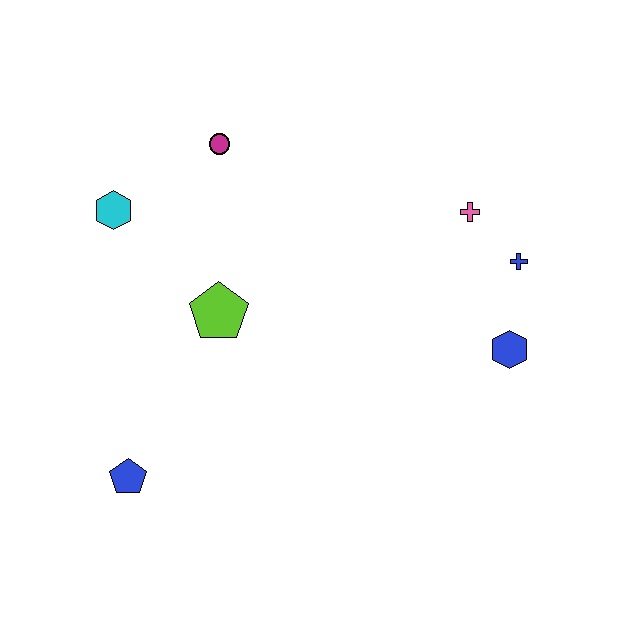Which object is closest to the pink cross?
The blue cross is closest to the pink cross.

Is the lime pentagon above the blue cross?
No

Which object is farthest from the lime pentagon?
The blue cross is farthest from the lime pentagon.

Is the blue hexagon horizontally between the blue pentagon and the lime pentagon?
No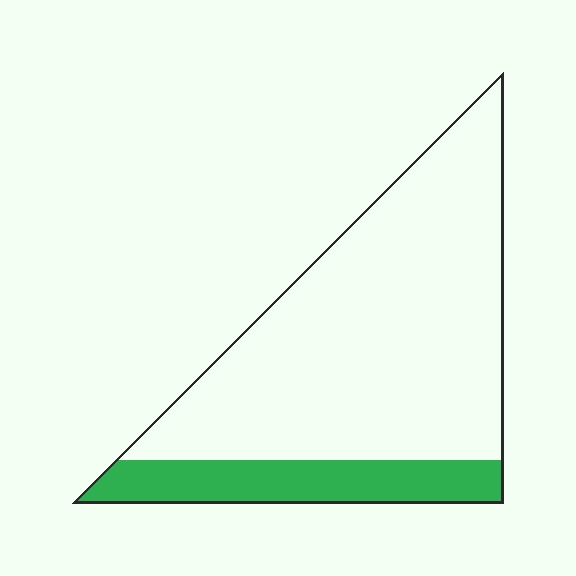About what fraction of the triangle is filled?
About one fifth (1/5).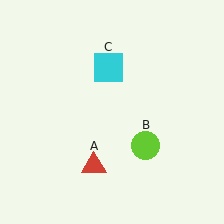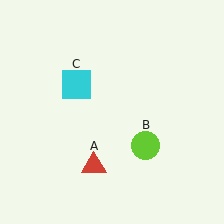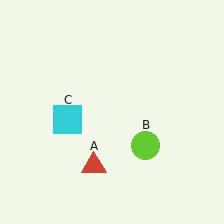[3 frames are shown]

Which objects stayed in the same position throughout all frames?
Red triangle (object A) and lime circle (object B) remained stationary.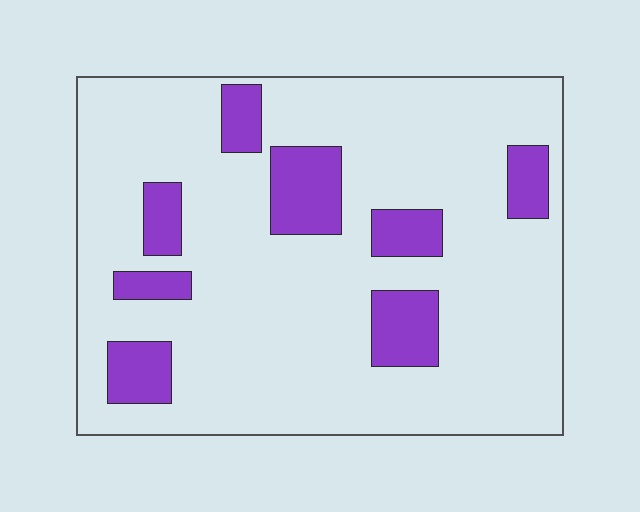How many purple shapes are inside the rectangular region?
8.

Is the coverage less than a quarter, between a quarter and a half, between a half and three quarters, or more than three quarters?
Less than a quarter.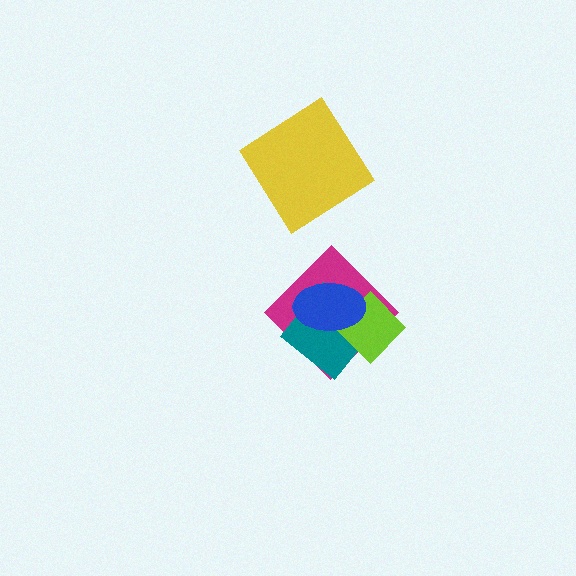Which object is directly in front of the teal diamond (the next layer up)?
The lime diamond is directly in front of the teal diamond.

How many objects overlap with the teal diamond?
3 objects overlap with the teal diamond.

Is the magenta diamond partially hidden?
Yes, it is partially covered by another shape.